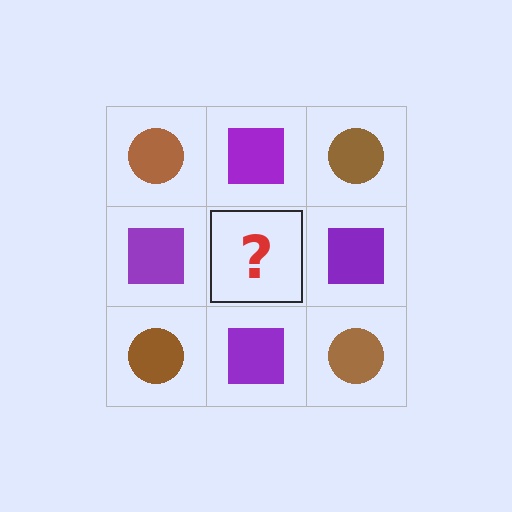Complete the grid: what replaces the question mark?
The question mark should be replaced with a brown circle.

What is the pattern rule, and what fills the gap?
The rule is that it alternates brown circle and purple square in a checkerboard pattern. The gap should be filled with a brown circle.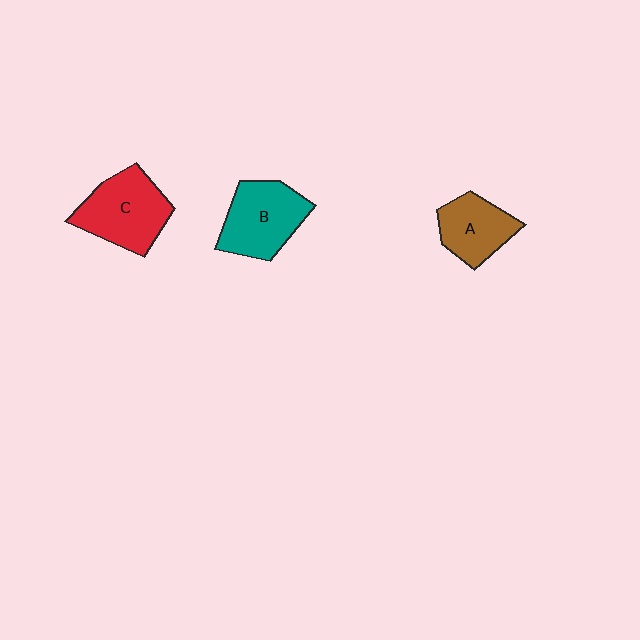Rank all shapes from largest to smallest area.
From largest to smallest: C (red), B (teal), A (brown).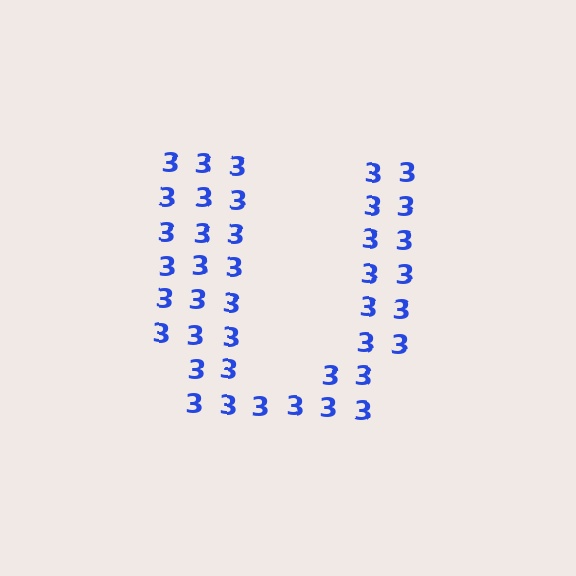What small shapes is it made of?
It is made of small digit 3's.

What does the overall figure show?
The overall figure shows the letter U.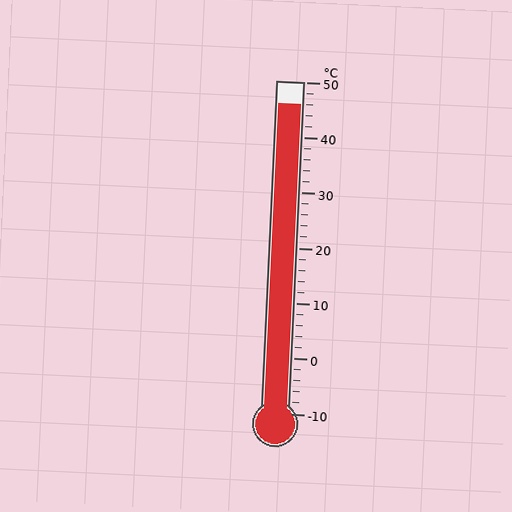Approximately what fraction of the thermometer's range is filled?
The thermometer is filled to approximately 95% of its range.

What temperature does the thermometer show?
The thermometer shows approximately 46°C.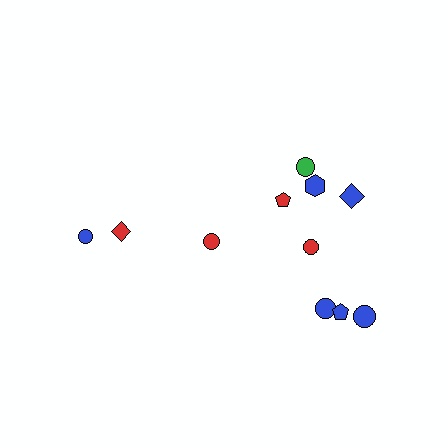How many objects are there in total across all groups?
There are 11 objects.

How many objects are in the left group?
There are 3 objects.